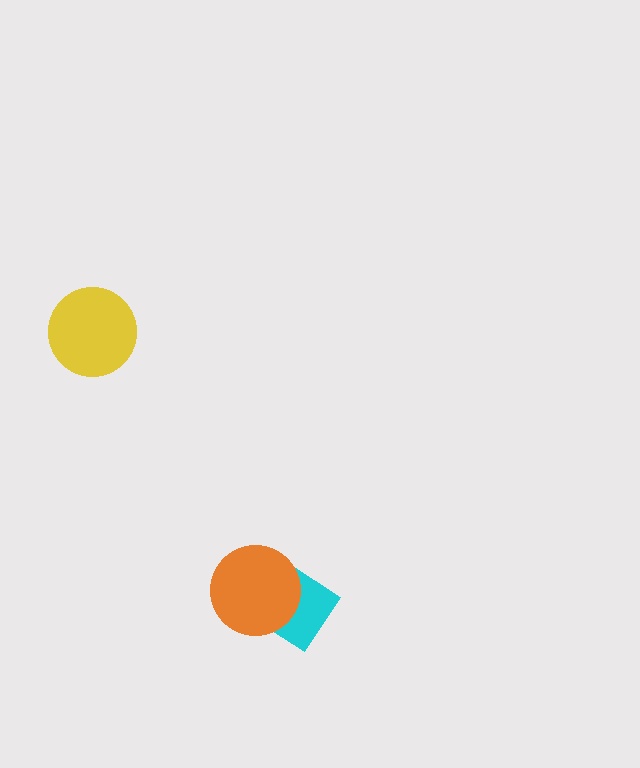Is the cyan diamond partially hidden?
Yes, it is partially covered by another shape.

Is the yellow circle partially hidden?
No, no other shape covers it.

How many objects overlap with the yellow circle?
0 objects overlap with the yellow circle.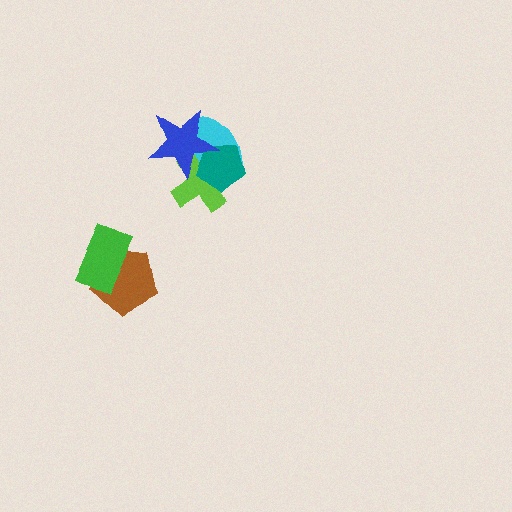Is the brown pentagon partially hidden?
Yes, it is partially covered by another shape.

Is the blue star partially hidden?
No, no other shape covers it.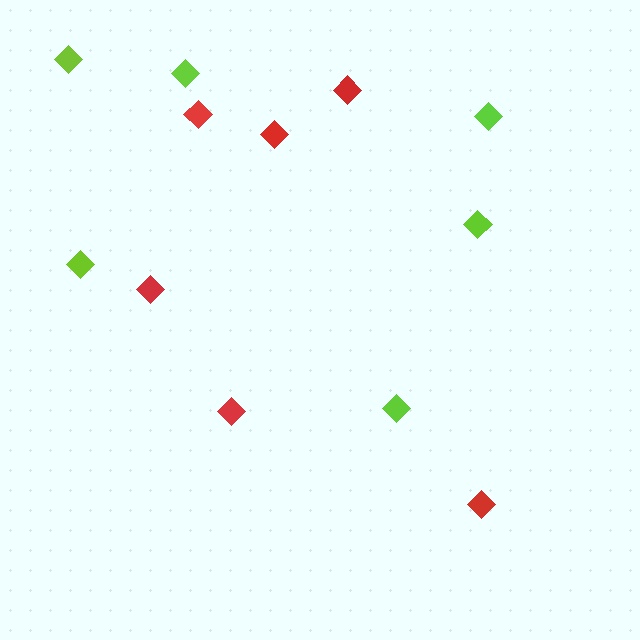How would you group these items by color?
There are 2 groups: one group of lime diamonds (6) and one group of red diamonds (6).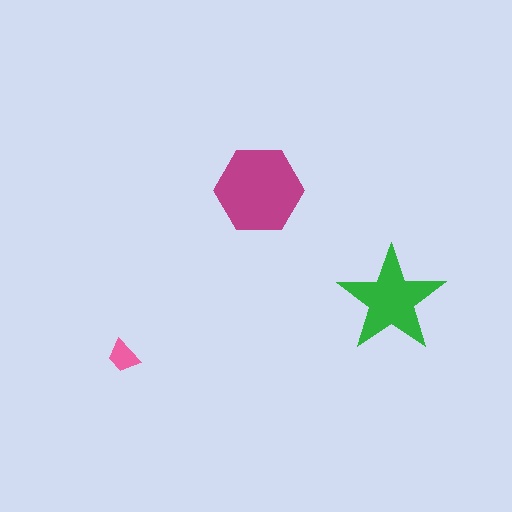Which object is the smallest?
The pink trapezoid.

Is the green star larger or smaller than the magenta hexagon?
Smaller.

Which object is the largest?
The magenta hexagon.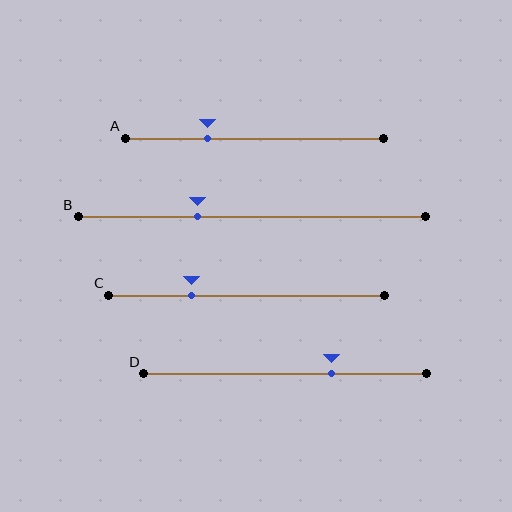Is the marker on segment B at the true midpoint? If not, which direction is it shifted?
No, the marker on segment B is shifted to the left by about 16% of the segment length.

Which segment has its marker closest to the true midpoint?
Segment B has its marker closest to the true midpoint.